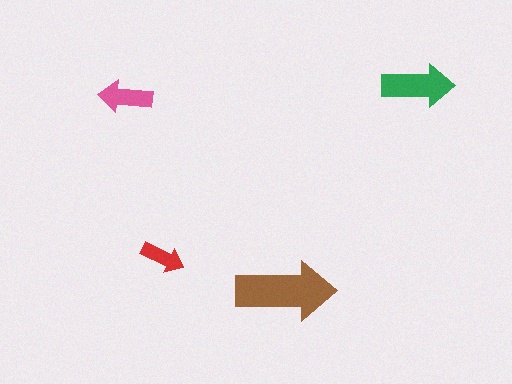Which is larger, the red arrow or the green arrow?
The green one.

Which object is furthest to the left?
The pink arrow is leftmost.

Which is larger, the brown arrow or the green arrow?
The brown one.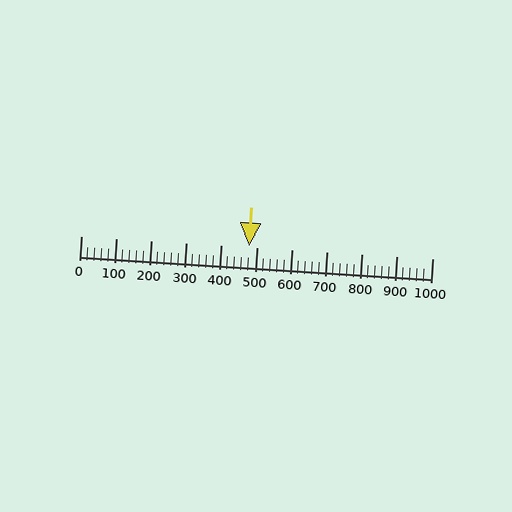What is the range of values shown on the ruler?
The ruler shows values from 0 to 1000.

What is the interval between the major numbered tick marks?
The major tick marks are spaced 100 units apart.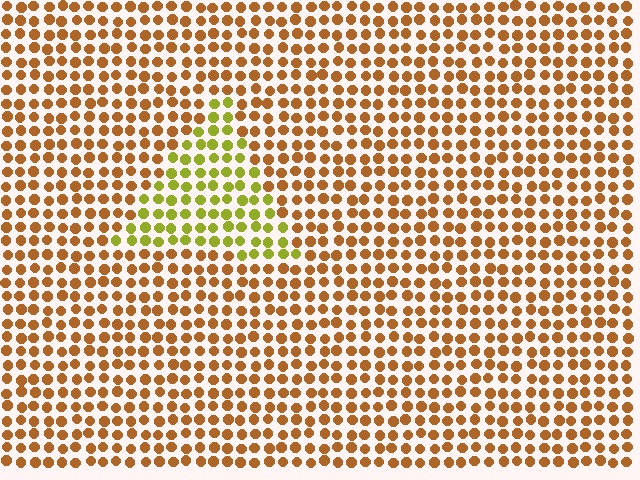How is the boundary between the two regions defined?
The boundary is defined purely by a slight shift in hue (about 45 degrees). Spacing, size, and orientation are identical on both sides.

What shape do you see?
I see a triangle.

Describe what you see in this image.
The image is filled with small brown elements in a uniform arrangement. A triangle-shaped region is visible where the elements are tinted to a slightly different hue, forming a subtle color boundary.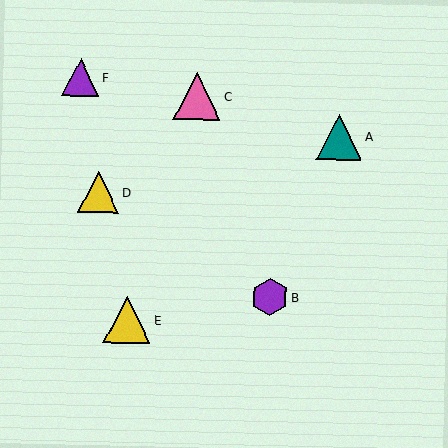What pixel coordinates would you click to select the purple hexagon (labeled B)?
Click at (270, 297) to select the purple hexagon B.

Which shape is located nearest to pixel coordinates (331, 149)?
The teal triangle (labeled A) at (339, 137) is nearest to that location.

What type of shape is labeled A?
Shape A is a teal triangle.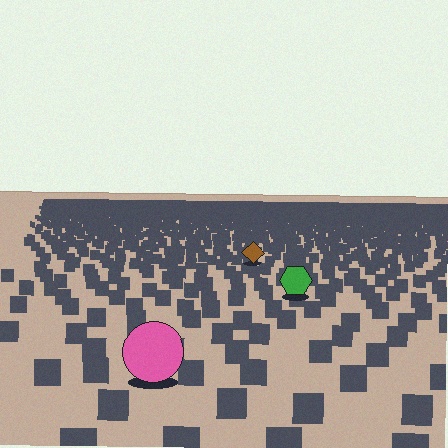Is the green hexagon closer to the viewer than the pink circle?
No. The pink circle is closer — you can tell from the texture gradient: the ground texture is coarser near it.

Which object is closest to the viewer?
The pink circle is closest. The texture marks near it are larger and more spread out.